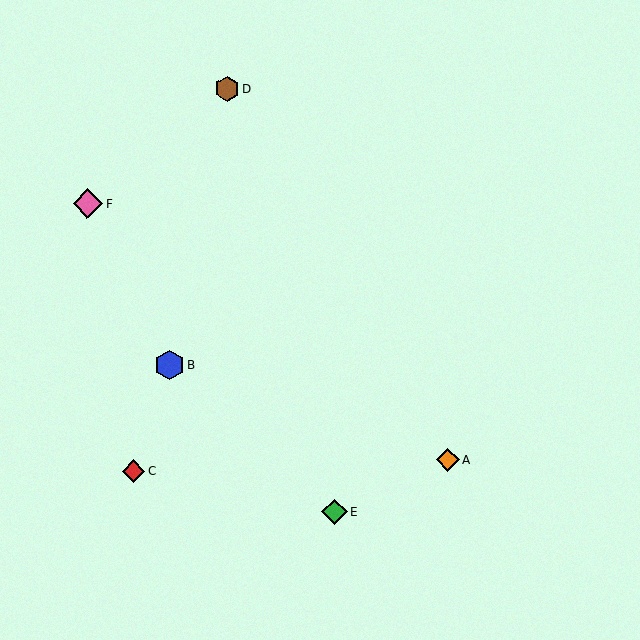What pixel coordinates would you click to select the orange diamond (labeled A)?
Click at (448, 460) to select the orange diamond A.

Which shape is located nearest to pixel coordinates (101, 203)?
The pink diamond (labeled F) at (87, 203) is nearest to that location.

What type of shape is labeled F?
Shape F is a pink diamond.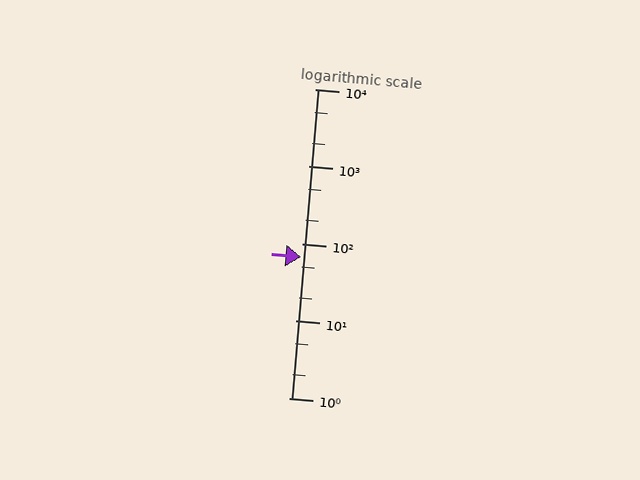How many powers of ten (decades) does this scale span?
The scale spans 4 decades, from 1 to 10000.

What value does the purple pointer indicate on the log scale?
The pointer indicates approximately 66.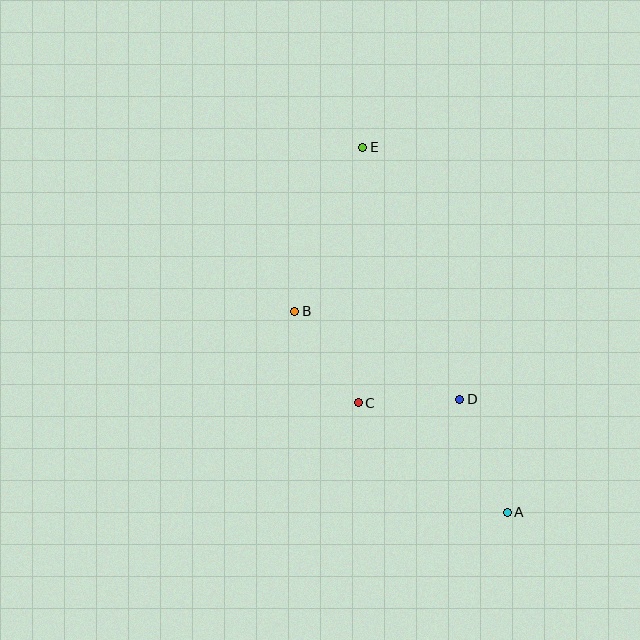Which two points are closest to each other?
Points C and D are closest to each other.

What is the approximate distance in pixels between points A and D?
The distance between A and D is approximately 123 pixels.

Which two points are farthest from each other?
Points A and E are farthest from each other.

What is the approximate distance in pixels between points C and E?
The distance between C and E is approximately 256 pixels.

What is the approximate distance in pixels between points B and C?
The distance between B and C is approximately 111 pixels.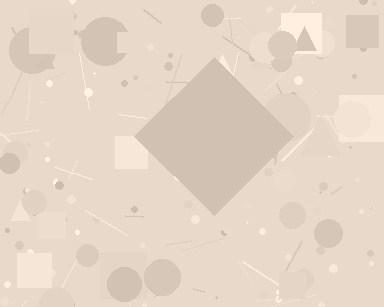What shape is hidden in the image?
A diamond is hidden in the image.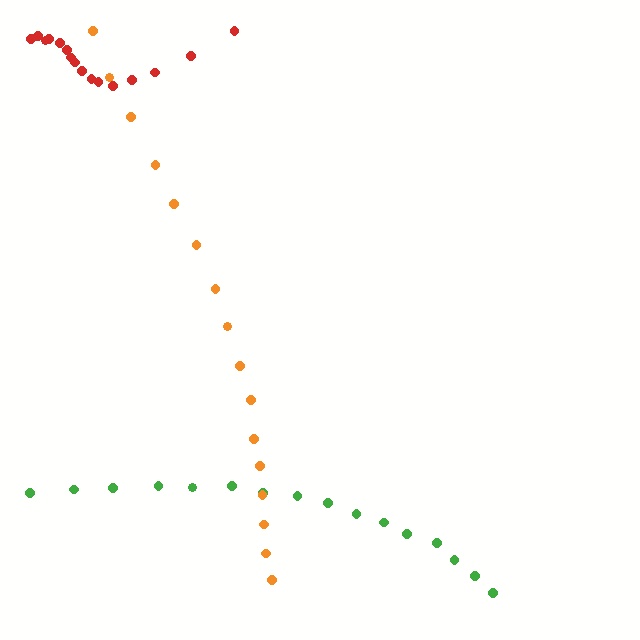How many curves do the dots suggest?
There are 3 distinct paths.